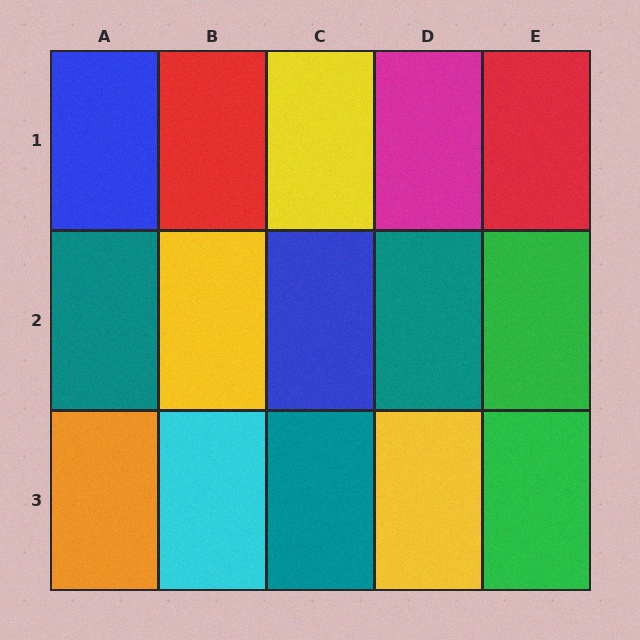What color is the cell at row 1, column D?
Magenta.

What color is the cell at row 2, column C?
Blue.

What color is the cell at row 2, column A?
Teal.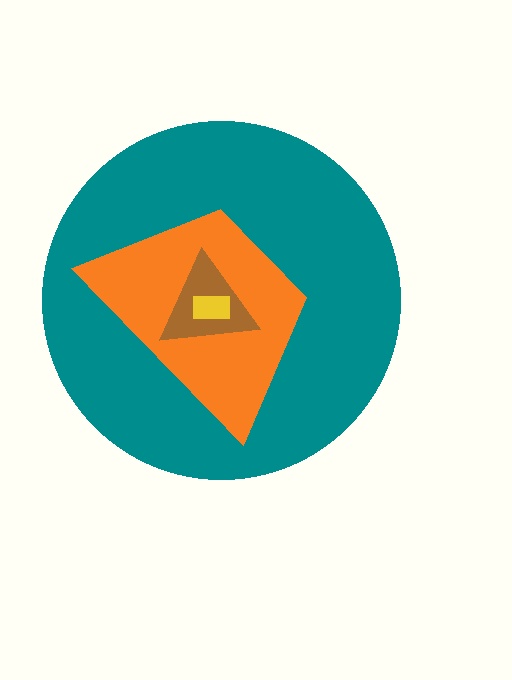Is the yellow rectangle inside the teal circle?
Yes.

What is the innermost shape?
The yellow rectangle.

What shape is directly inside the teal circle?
The orange trapezoid.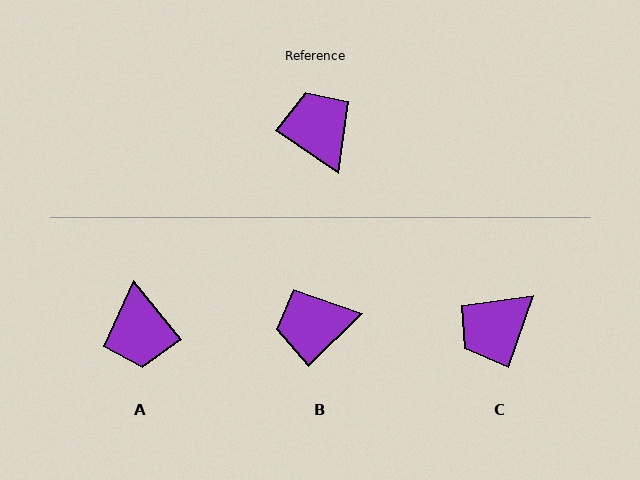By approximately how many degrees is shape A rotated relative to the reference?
Approximately 164 degrees counter-clockwise.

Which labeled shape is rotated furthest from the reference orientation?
A, about 164 degrees away.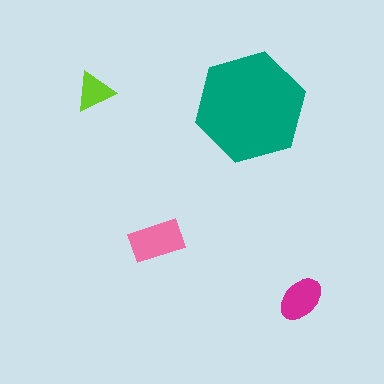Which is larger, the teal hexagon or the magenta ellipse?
The teal hexagon.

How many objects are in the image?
There are 4 objects in the image.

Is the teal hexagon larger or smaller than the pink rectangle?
Larger.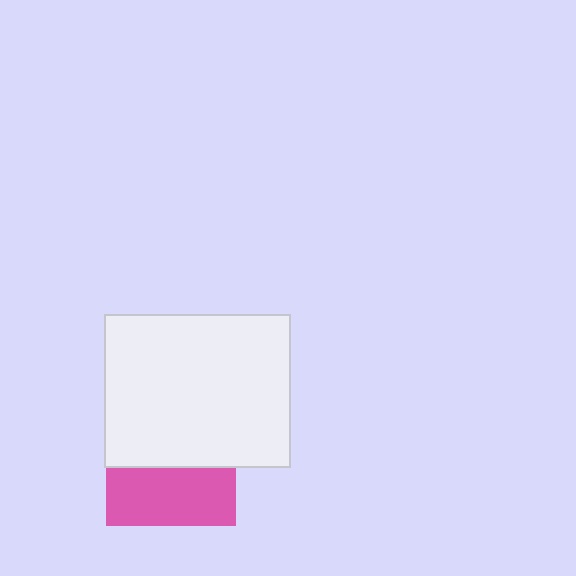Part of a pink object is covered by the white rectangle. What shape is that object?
It is a square.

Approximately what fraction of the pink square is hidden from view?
Roughly 55% of the pink square is hidden behind the white rectangle.